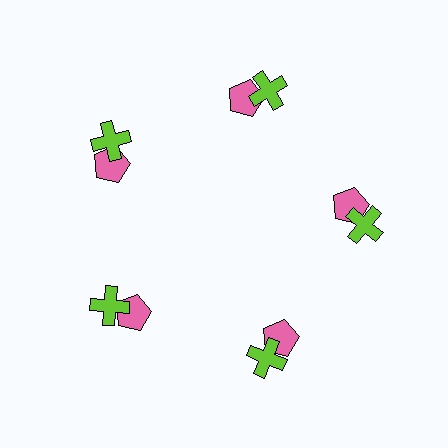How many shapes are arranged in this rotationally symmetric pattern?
There are 10 shapes, arranged in 5 groups of 2.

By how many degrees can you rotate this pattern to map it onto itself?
The pattern maps onto itself every 72 degrees of rotation.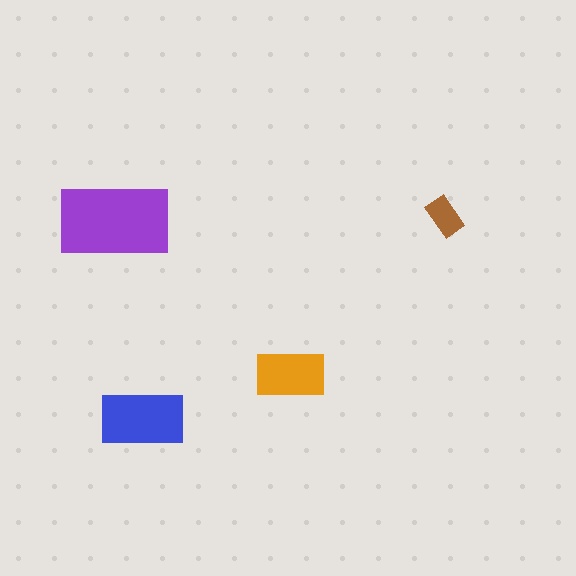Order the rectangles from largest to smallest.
the purple one, the blue one, the orange one, the brown one.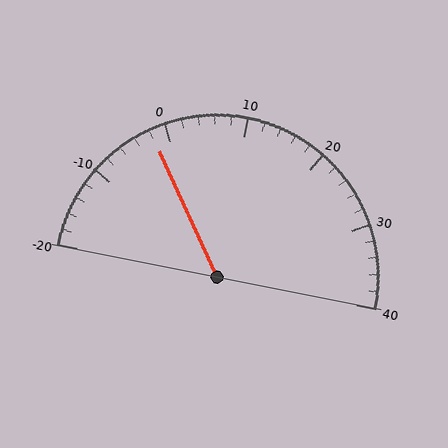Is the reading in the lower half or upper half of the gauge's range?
The reading is in the lower half of the range (-20 to 40).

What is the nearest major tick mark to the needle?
The nearest major tick mark is 0.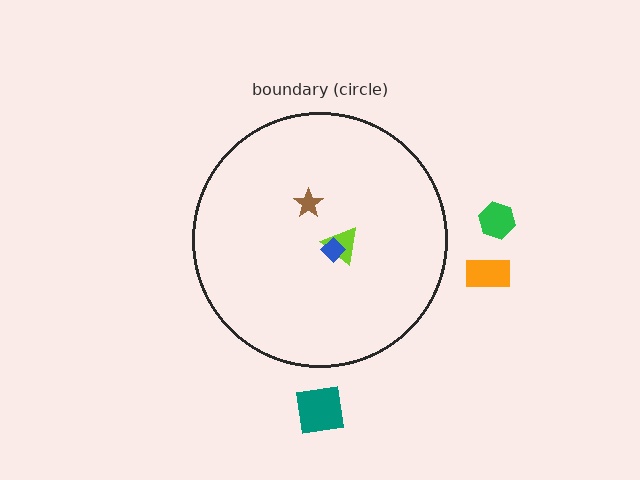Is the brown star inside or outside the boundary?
Inside.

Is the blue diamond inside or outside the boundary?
Inside.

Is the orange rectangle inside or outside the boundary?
Outside.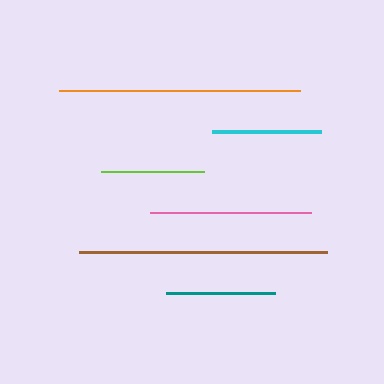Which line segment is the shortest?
The lime line is the shortest at approximately 103 pixels.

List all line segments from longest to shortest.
From longest to shortest: brown, orange, pink, cyan, teal, lime.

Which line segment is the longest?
The brown line is the longest at approximately 248 pixels.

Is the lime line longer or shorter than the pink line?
The pink line is longer than the lime line.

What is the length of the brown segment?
The brown segment is approximately 248 pixels long.